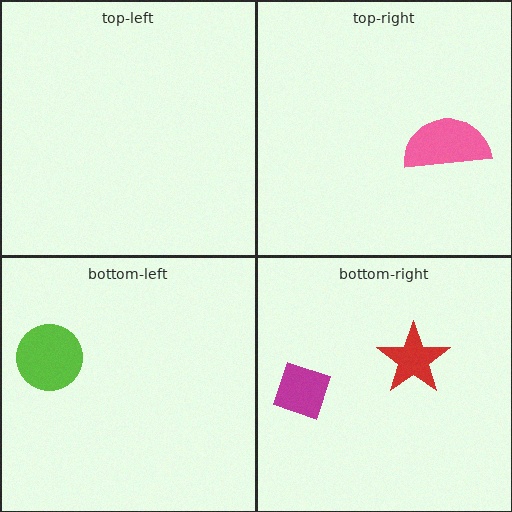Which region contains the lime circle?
The bottom-left region.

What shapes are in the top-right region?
The pink semicircle.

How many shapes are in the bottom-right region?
2.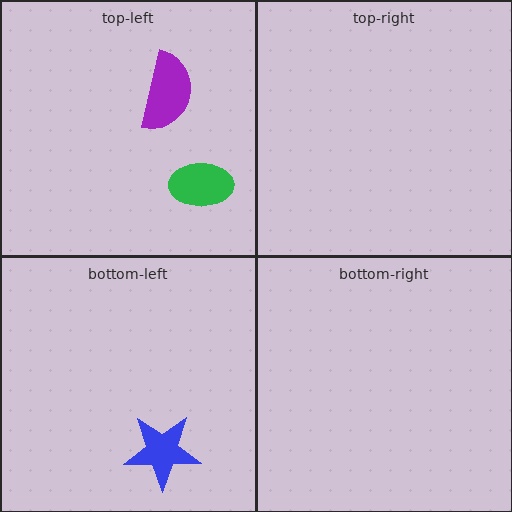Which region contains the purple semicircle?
The top-left region.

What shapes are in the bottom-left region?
The blue star.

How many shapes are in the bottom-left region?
1.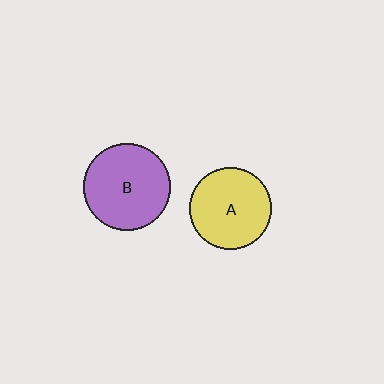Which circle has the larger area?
Circle B (purple).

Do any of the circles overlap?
No, none of the circles overlap.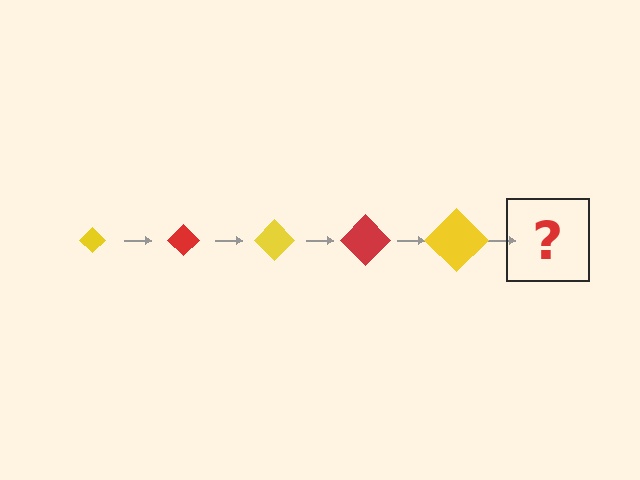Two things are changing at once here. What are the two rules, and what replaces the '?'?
The two rules are that the diamond grows larger each step and the color cycles through yellow and red. The '?' should be a red diamond, larger than the previous one.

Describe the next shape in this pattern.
It should be a red diamond, larger than the previous one.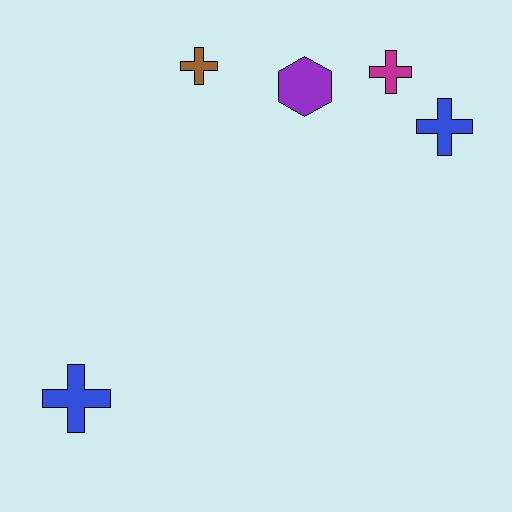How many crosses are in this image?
There are 4 crosses.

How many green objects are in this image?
There are no green objects.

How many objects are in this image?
There are 5 objects.